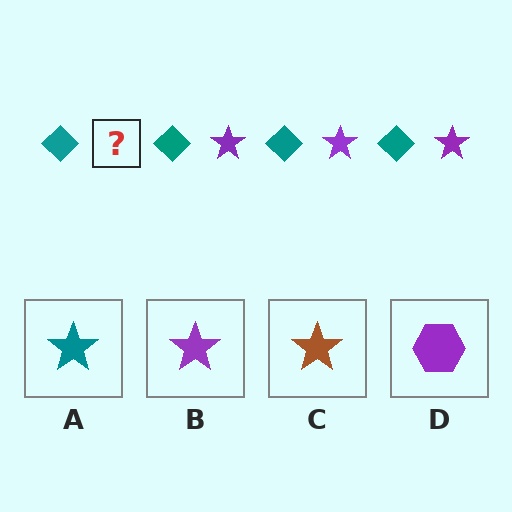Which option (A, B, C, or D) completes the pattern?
B.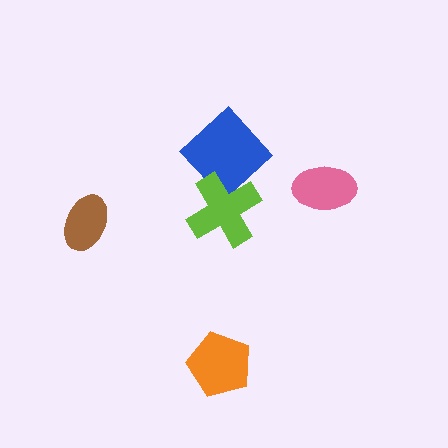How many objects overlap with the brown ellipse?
0 objects overlap with the brown ellipse.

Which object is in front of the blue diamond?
The lime cross is in front of the blue diamond.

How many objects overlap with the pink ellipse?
0 objects overlap with the pink ellipse.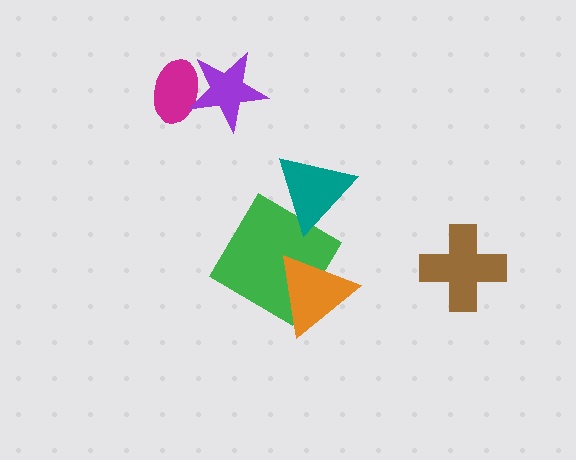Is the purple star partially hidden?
No, no other shape covers it.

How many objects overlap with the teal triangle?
1 object overlaps with the teal triangle.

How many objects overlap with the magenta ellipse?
1 object overlaps with the magenta ellipse.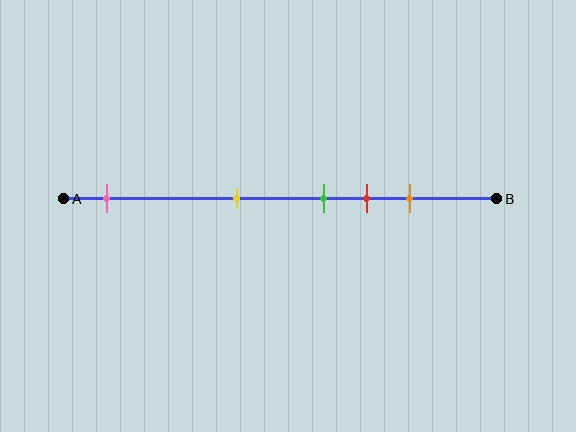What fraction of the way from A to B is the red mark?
The red mark is approximately 70% (0.7) of the way from A to B.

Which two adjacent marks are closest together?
The green and red marks are the closest adjacent pair.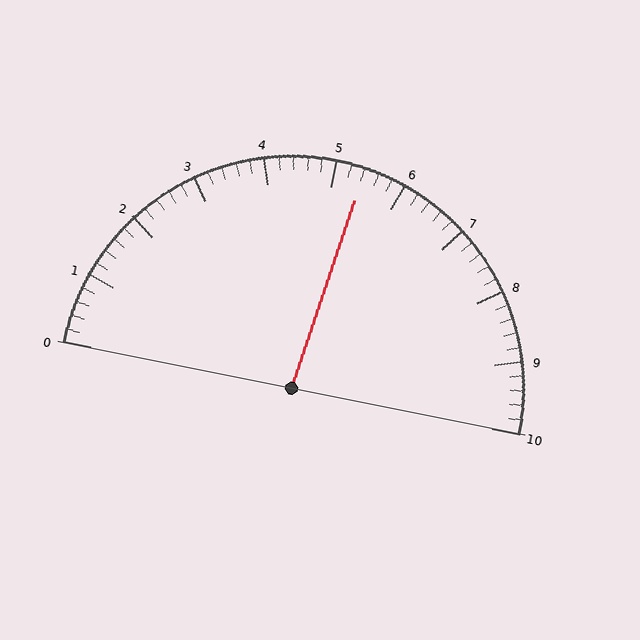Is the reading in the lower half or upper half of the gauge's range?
The reading is in the upper half of the range (0 to 10).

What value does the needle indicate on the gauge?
The needle indicates approximately 5.4.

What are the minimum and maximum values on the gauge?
The gauge ranges from 0 to 10.